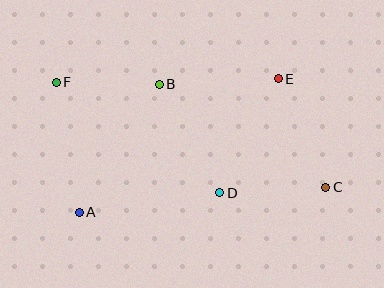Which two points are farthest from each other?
Points C and F are farthest from each other.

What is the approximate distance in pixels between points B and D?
The distance between B and D is approximately 124 pixels.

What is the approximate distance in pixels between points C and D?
The distance between C and D is approximately 106 pixels.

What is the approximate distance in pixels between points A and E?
The distance between A and E is approximately 240 pixels.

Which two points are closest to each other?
Points B and F are closest to each other.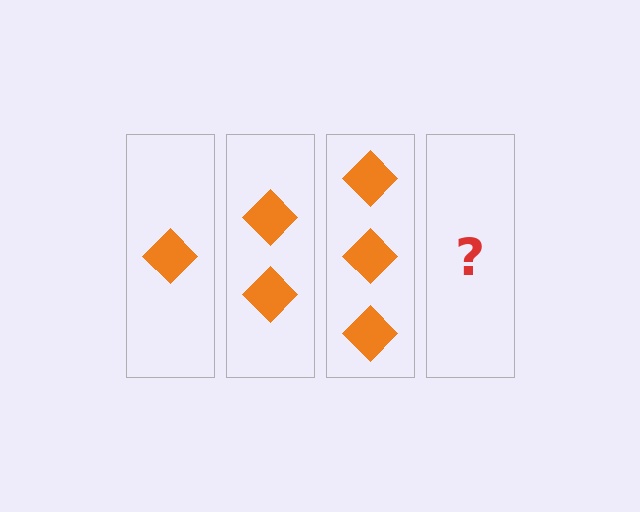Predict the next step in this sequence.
The next step is 4 diamonds.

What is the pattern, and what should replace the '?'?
The pattern is that each step adds one more diamond. The '?' should be 4 diamonds.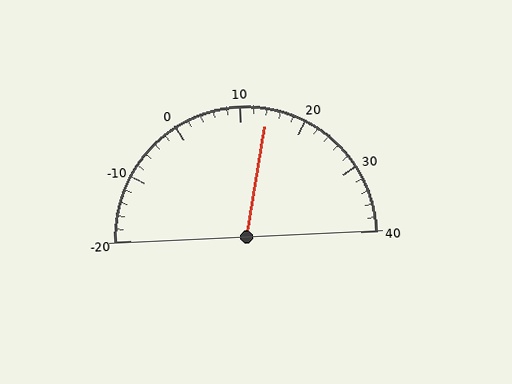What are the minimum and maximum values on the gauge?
The gauge ranges from -20 to 40.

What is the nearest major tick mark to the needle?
The nearest major tick mark is 10.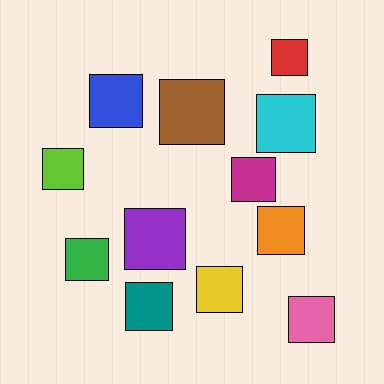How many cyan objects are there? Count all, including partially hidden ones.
There is 1 cyan object.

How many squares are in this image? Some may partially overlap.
There are 12 squares.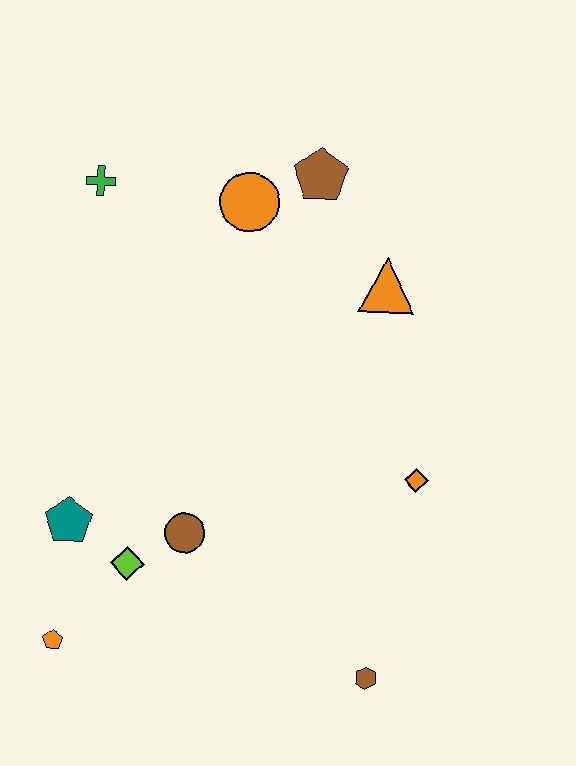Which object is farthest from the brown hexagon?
The green cross is farthest from the brown hexagon.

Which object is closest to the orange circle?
The brown pentagon is closest to the orange circle.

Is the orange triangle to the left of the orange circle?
No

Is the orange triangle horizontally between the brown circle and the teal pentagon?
No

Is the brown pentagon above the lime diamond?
Yes